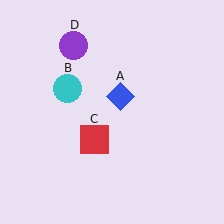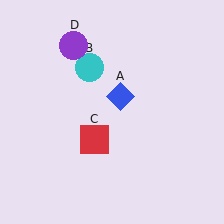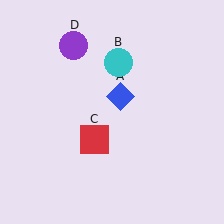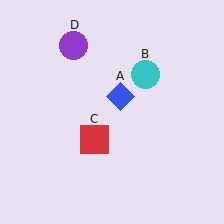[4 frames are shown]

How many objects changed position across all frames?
1 object changed position: cyan circle (object B).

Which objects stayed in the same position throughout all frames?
Blue diamond (object A) and red square (object C) and purple circle (object D) remained stationary.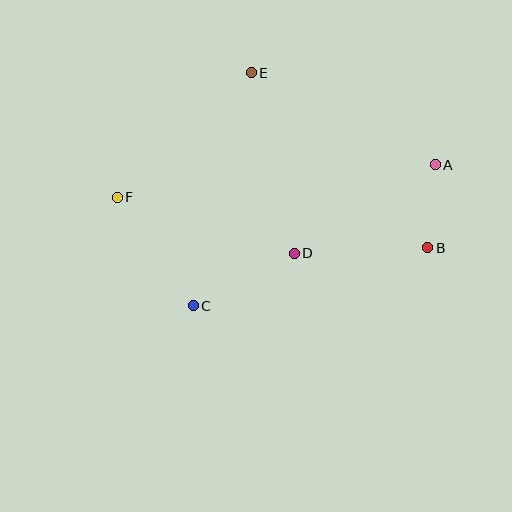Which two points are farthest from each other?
Points A and F are farthest from each other.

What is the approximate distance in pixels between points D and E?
The distance between D and E is approximately 186 pixels.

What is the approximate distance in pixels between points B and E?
The distance between B and E is approximately 248 pixels.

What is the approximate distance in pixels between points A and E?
The distance between A and E is approximately 205 pixels.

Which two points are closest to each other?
Points A and B are closest to each other.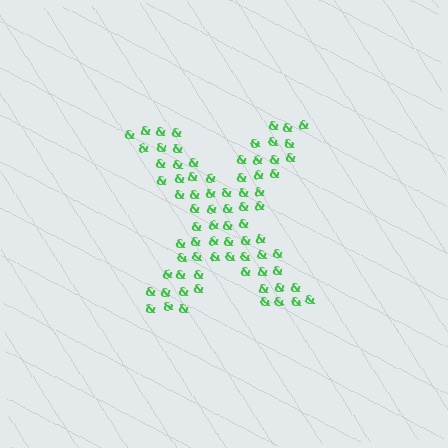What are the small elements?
The small elements are ampersands.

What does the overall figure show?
The overall figure shows the letter X.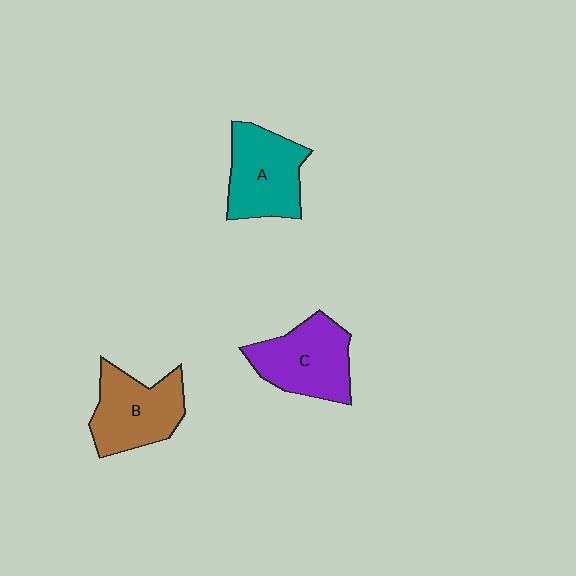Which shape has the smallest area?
Shape B (brown).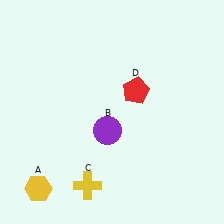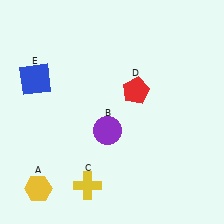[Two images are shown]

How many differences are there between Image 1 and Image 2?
There is 1 difference between the two images.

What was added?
A blue square (E) was added in Image 2.